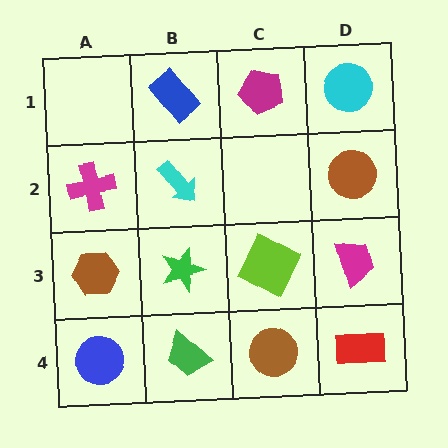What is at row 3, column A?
A brown hexagon.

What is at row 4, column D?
A red rectangle.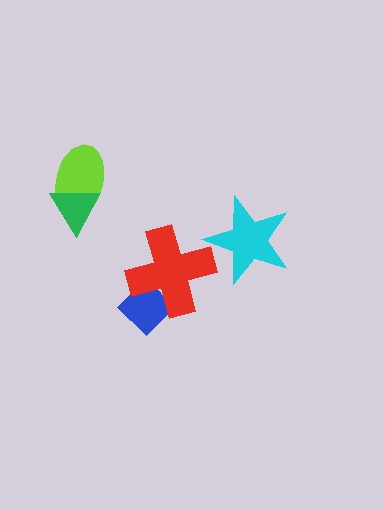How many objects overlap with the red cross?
1 object overlaps with the red cross.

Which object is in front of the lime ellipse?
The green triangle is in front of the lime ellipse.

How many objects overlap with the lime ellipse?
1 object overlaps with the lime ellipse.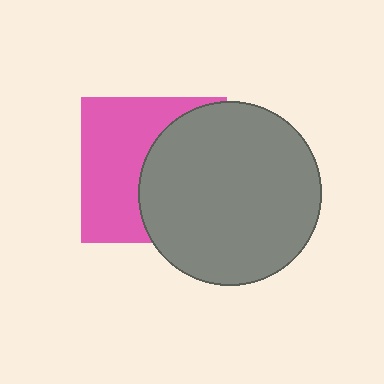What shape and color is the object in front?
The object in front is a gray circle.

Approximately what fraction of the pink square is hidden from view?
Roughly 50% of the pink square is hidden behind the gray circle.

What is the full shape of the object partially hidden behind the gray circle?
The partially hidden object is a pink square.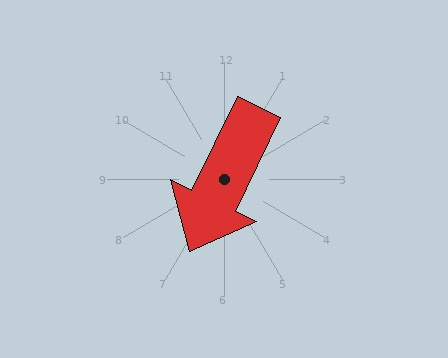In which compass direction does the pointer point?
Southwest.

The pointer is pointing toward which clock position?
Roughly 7 o'clock.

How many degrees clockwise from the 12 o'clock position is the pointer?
Approximately 206 degrees.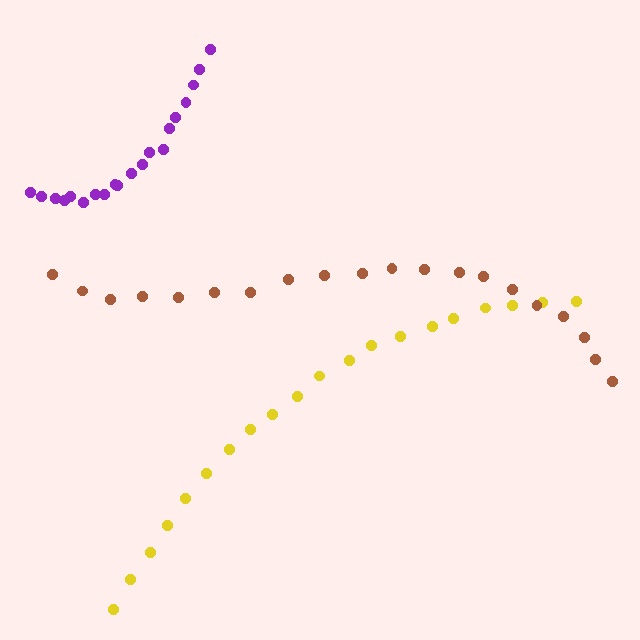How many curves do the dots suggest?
There are 3 distinct paths.